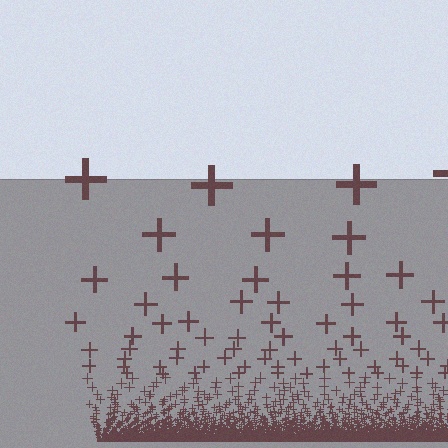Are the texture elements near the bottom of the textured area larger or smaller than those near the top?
Smaller. The gradient is inverted — elements near the bottom are smaller and denser.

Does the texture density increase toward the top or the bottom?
Density increases toward the bottom.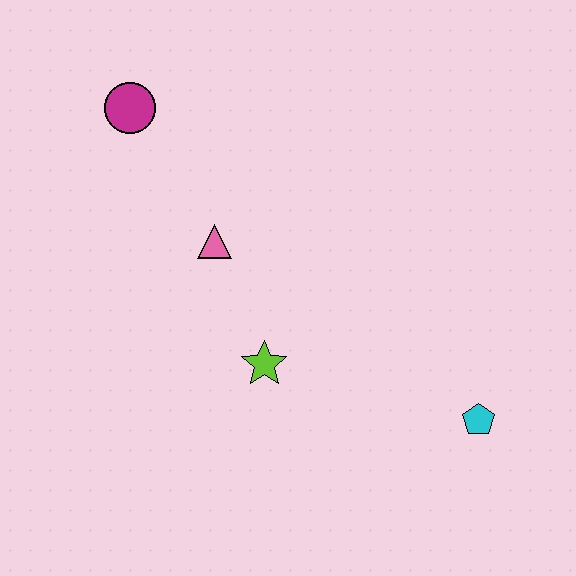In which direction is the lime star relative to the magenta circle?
The lime star is below the magenta circle.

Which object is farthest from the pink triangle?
The cyan pentagon is farthest from the pink triangle.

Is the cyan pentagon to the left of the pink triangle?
No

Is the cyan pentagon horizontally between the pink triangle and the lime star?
No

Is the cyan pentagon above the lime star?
No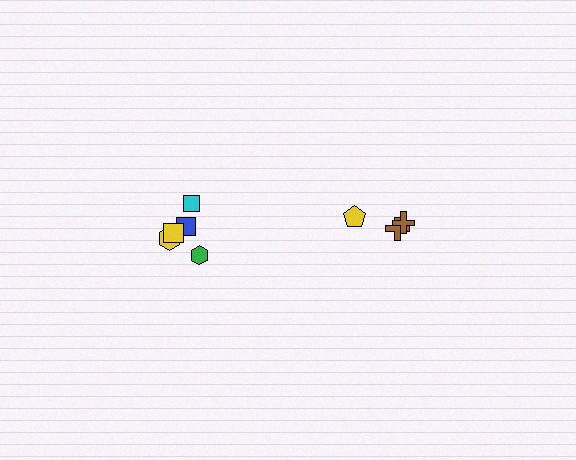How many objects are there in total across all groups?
There are 8 objects.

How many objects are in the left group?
There are 5 objects.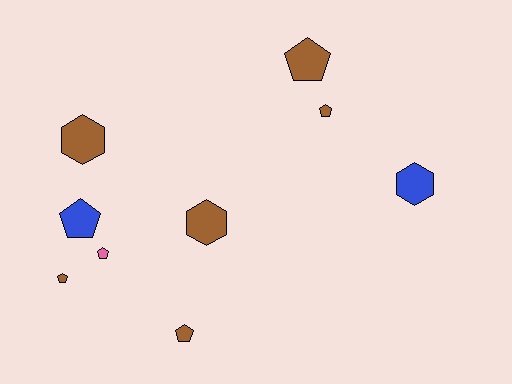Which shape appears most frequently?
Pentagon, with 6 objects.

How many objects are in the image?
There are 9 objects.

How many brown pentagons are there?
There are 4 brown pentagons.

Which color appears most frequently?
Brown, with 6 objects.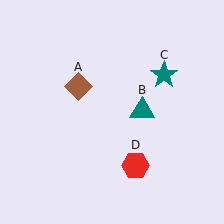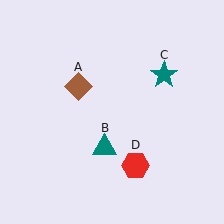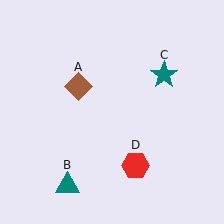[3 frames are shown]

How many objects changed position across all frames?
1 object changed position: teal triangle (object B).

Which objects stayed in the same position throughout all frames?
Brown diamond (object A) and teal star (object C) and red hexagon (object D) remained stationary.